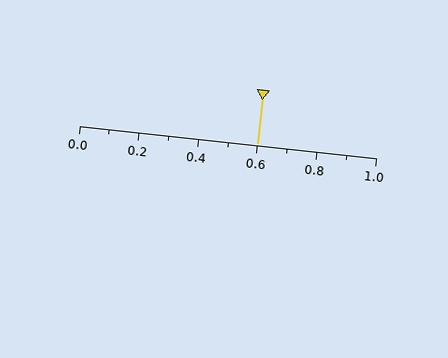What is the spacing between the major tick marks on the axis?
The major ticks are spaced 0.2 apart.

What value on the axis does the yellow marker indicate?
The marker indicates approximately 0.6.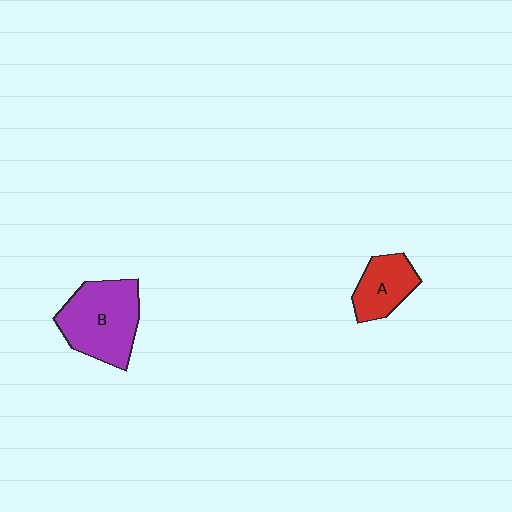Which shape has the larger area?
Shape B (purple).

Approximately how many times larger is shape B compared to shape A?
Approximately 1.8 times.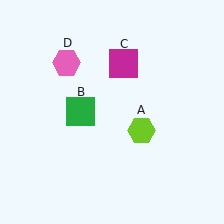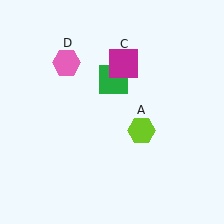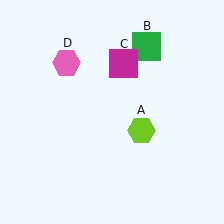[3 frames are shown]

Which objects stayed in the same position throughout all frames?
Lime hexagon (object A) and magenta square (object C) and pink hexagon (object D) remained stationary.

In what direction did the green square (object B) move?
The green square (object B) moved up and to the right.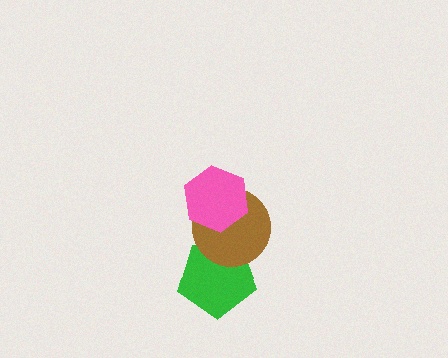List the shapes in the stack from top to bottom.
From top to bottom: the pink hexagon, the brown circle, the green pentagon.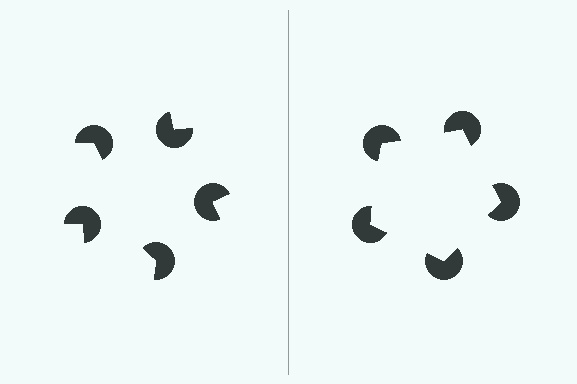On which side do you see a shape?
An illusory pentagon appears on the right side. On the left side the wedge cuts are rotated, so no coherent shape forms.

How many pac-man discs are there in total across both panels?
10 — 5 on each side.